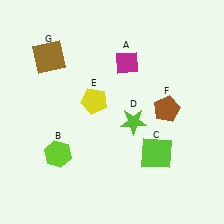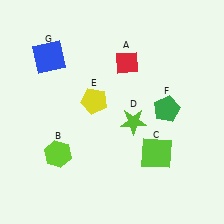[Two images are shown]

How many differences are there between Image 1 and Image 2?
There are 3 differences between the two images.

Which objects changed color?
A changed from magenta to red. F changed from brown to green. G changed from brown to blue.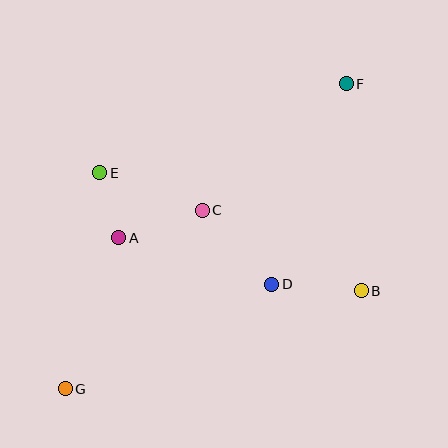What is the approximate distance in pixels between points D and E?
The distance between D and E is approximately 206 pixels.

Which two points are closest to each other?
Points A and E are closest to each other.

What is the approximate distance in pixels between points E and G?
The distance between E and G is approximately 219 pixels.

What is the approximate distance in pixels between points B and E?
The distance between B and E is approximately 287 pixels.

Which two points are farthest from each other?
Points F and G are farthest from each other.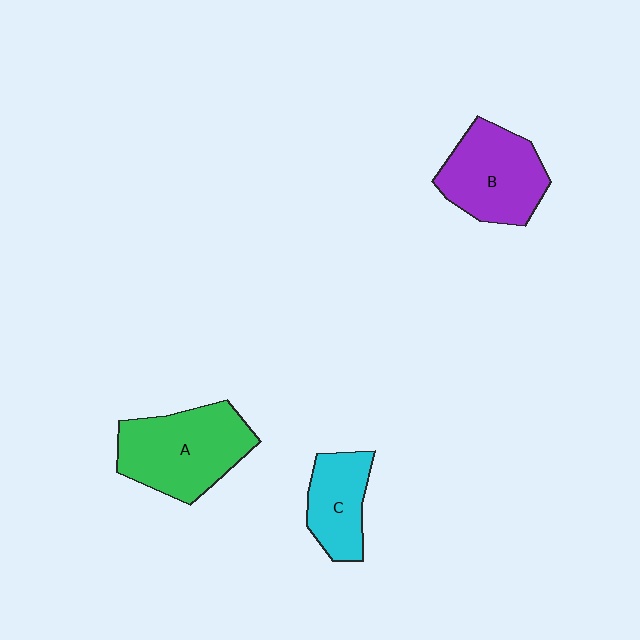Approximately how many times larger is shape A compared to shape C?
Approximately 1.7 times.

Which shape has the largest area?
Shape A (green).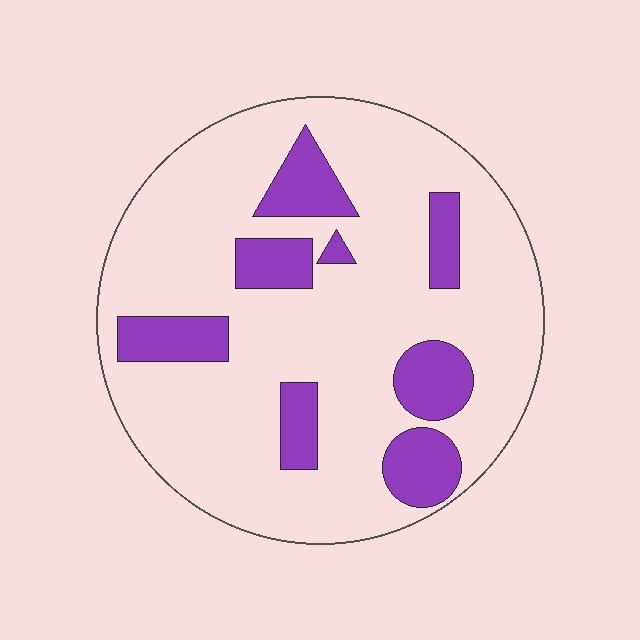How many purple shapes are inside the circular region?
8.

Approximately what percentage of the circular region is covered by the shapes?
Approximately 20%.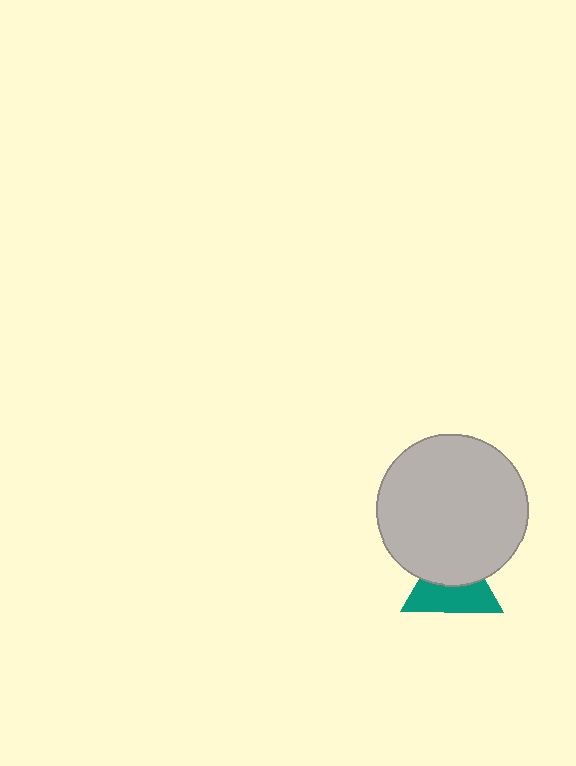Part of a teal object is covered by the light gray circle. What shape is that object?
It is a triangle.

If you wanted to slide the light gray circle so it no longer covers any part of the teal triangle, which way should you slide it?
Slide it up — that is the most direct way to separate the two shapes.